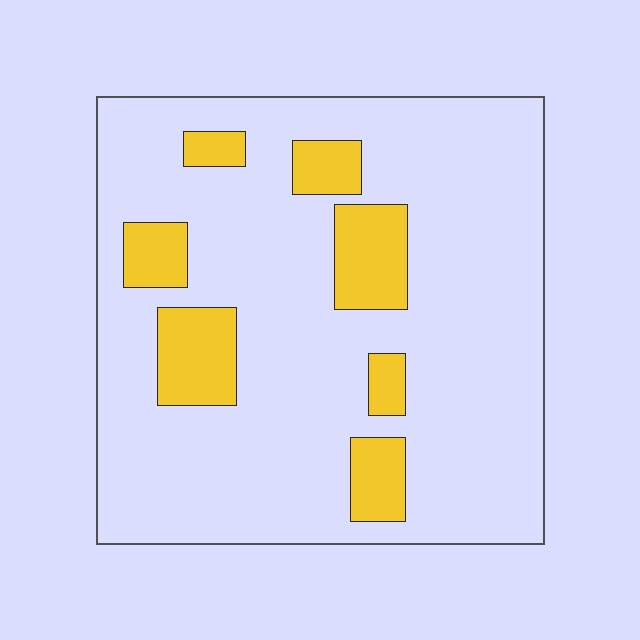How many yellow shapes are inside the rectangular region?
7.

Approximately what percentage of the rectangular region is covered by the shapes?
Approximately 15%.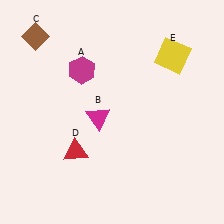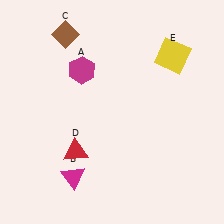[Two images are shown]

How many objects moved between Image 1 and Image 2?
2 objects moved between the two images.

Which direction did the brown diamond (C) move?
The brown diamond (C) moved right.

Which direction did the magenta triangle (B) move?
The magenta triangle (B) moved down.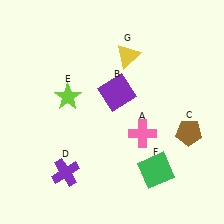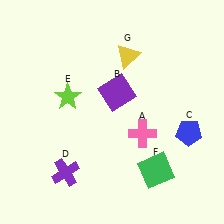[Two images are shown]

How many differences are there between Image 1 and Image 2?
There is 1 difference between the two images.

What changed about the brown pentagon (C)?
In Image 1, C is brown. In Image 2, it changed to blue.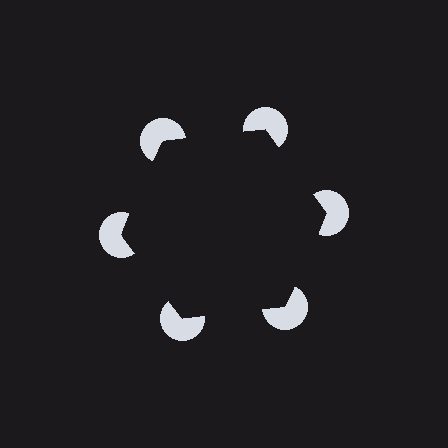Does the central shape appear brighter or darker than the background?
It typically appears slightly darker than the background, even though no actual brightness change is drawn.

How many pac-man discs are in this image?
There are 6 — one at each vertex of the illusory hexagon.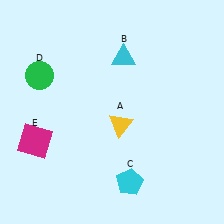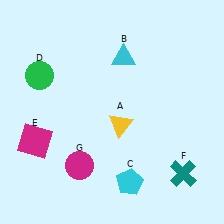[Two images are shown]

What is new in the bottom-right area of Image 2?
A teal cross (F) was added in the bottom-right area of Image 2.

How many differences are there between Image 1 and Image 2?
There are 2 differences between the two images.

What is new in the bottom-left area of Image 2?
A magenta circle (G) was added in the bottom-left area of Image 2.